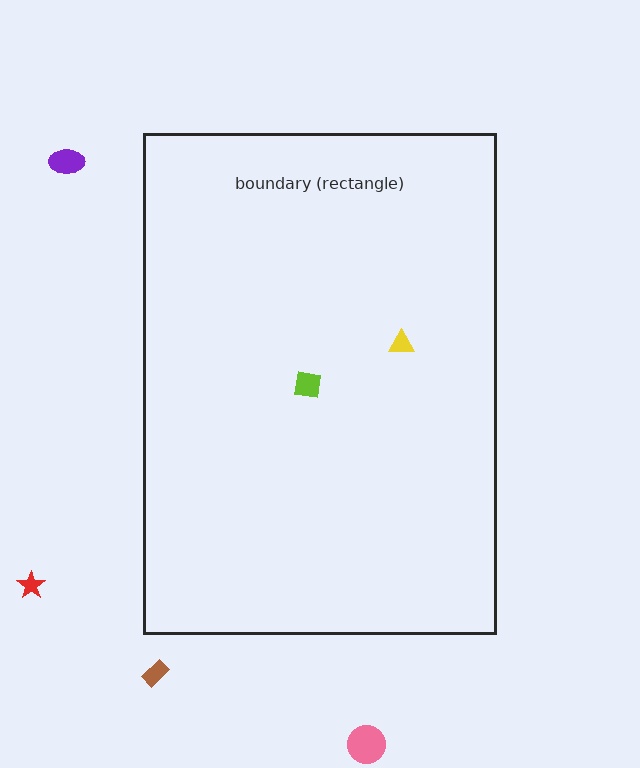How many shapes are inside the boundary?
2 inside, 4 outside.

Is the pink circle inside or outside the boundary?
Outside.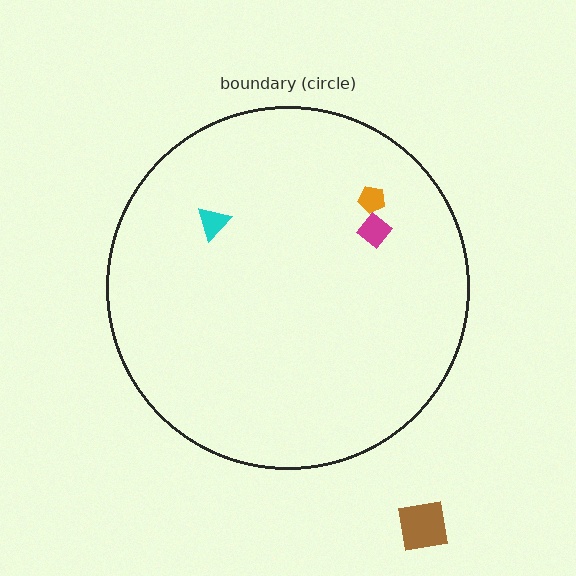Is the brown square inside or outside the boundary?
Outside.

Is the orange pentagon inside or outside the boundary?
Inside.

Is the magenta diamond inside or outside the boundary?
Inside.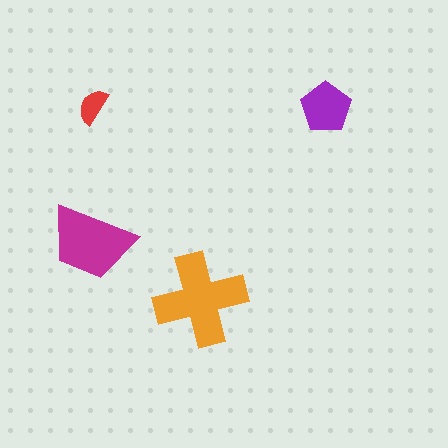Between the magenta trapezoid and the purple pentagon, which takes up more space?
The magenta trapezoid.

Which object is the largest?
The orange cross.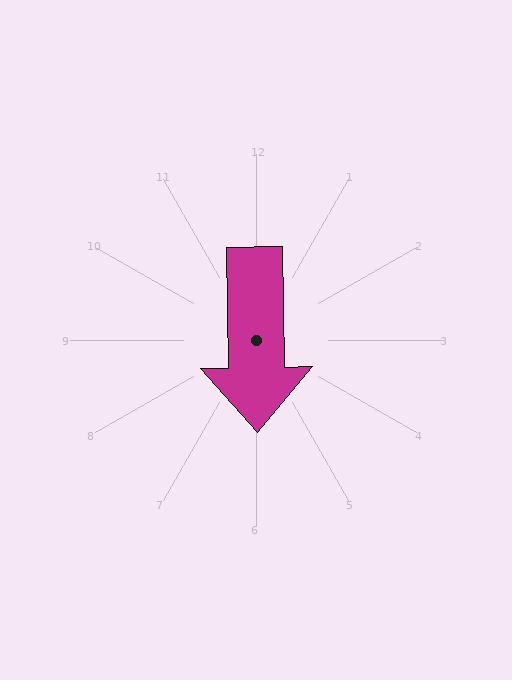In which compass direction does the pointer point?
South.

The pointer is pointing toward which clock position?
Roughly 6 o'clock.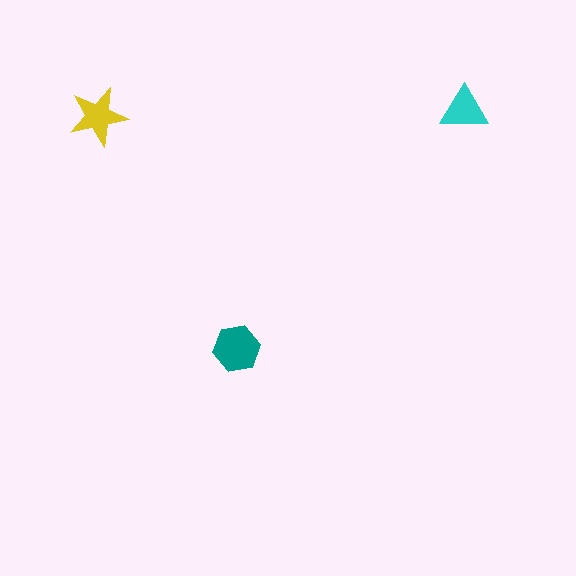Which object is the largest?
The teal hexagon.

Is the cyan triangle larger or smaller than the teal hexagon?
Smaller.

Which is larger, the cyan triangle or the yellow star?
The yellow star.